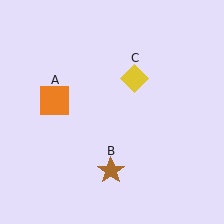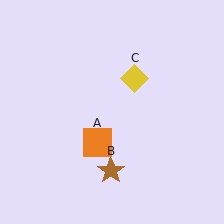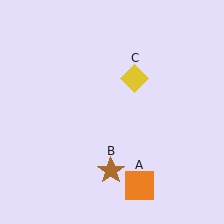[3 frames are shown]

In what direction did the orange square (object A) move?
The orange square (object A) moved down and to the right.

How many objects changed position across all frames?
1 object changed position: orange square (object A).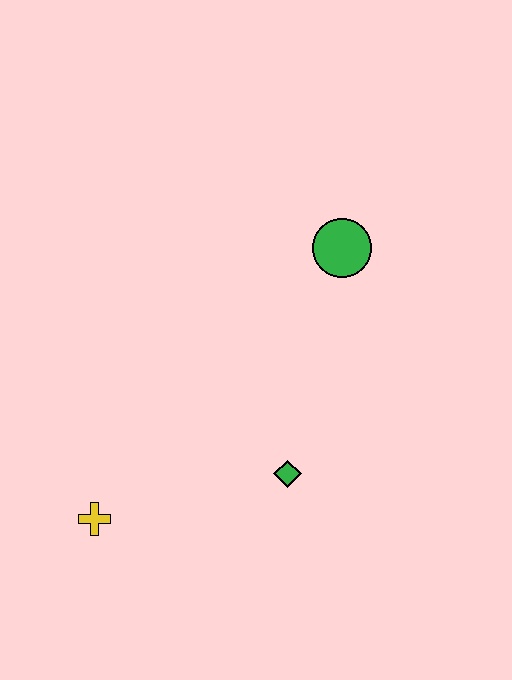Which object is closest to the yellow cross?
The green diamond is closest to the yellow cross.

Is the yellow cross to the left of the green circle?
Yes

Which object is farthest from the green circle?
The yellow cross is farthest from the green circle.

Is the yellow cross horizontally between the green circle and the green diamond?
No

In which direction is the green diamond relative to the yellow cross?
The green diamond is to the right of the yellow cross.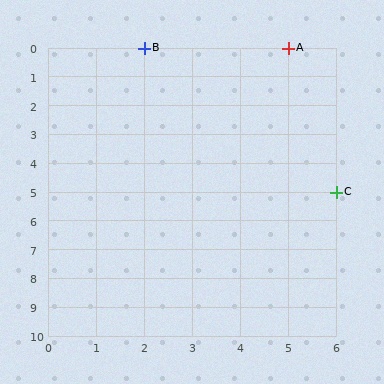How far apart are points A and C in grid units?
Points A and C are 1 column and 5 rows apart (about 5.1 grid units diagonally).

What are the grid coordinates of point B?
Point B is at grid coordinates (2, 0).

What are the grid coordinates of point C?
Point C is at grid coordinates (6, 5).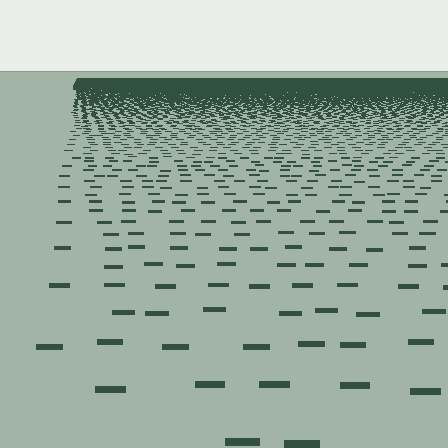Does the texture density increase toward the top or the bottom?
Density increases toward the top.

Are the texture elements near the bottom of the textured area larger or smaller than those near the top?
Larger. Near the bottom, elements are closer to the viewer and appear at a bigger on-screen size.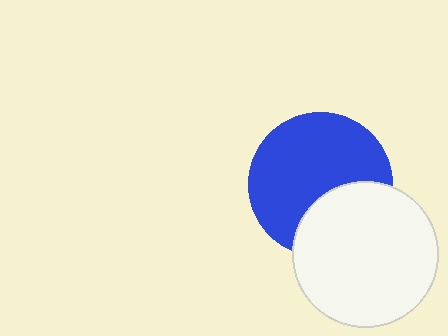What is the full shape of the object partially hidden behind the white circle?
The partially hidden object is a blue circle.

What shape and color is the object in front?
The object in front is a white circle.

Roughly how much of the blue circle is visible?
Most of it is visible (roughly 68%).